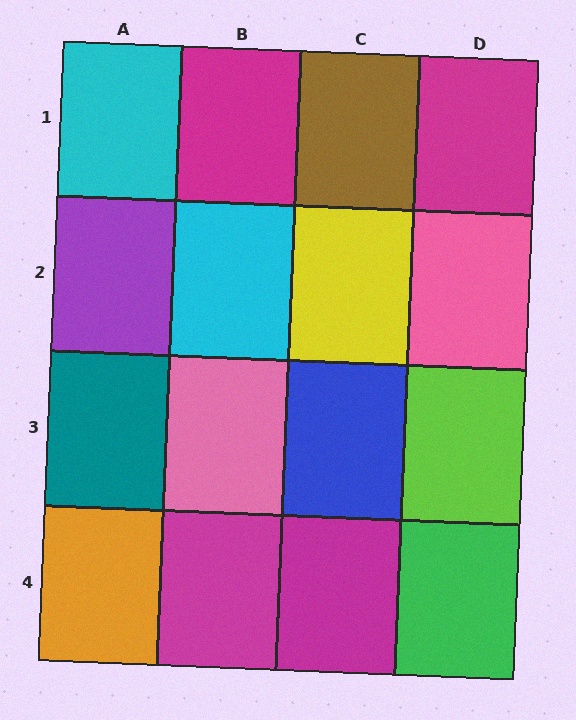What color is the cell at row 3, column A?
Teal.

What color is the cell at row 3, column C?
Blue.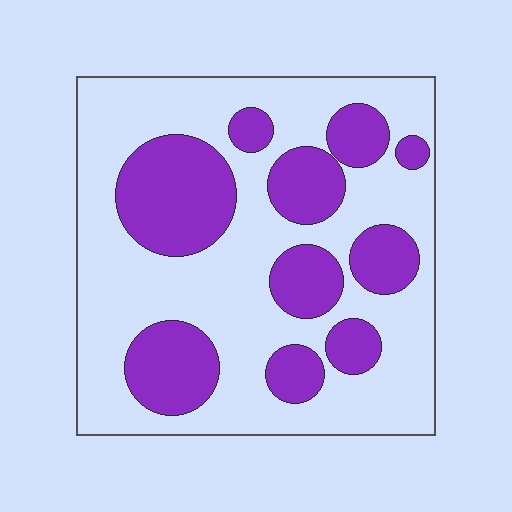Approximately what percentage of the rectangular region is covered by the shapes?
Approximately 35%.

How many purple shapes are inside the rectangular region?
10.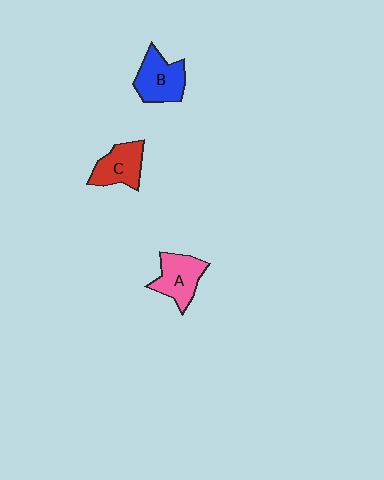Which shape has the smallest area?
Shape C (red).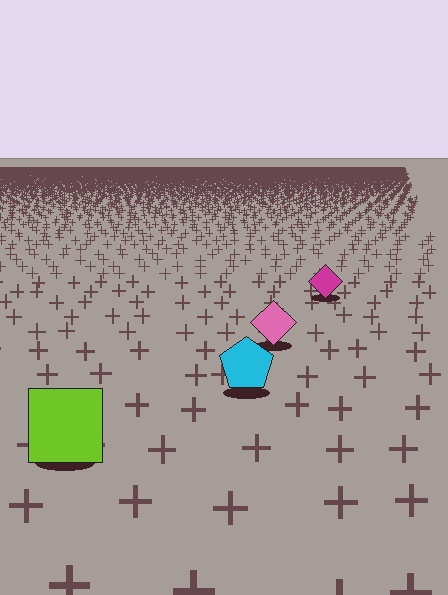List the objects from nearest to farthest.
From nearest to farthest: the lime square, the cyan pentagon, the pink diamond, the magenta diamond.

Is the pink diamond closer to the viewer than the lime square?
No. The lime square is closer — you can tell from the texture gradient: the ground texture is coarser near it.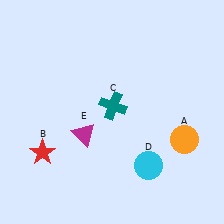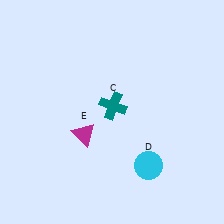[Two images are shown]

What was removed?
The orange circle (A), the red star (B) were removed in Image 2.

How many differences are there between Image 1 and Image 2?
There are 2 differences between the two images.